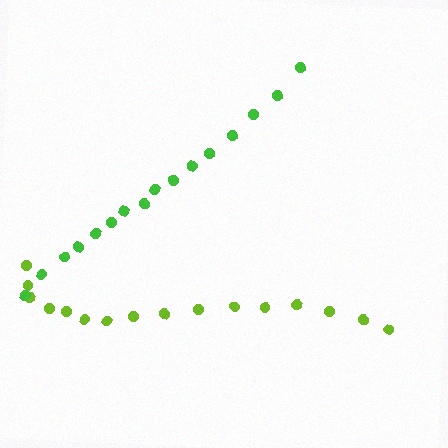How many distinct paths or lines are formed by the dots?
There are 2 distinct paths.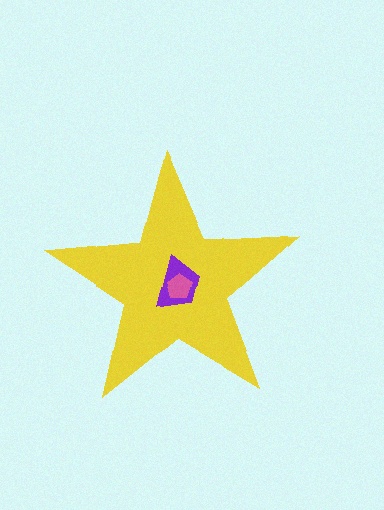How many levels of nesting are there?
3.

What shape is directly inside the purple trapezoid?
The pink pentagon.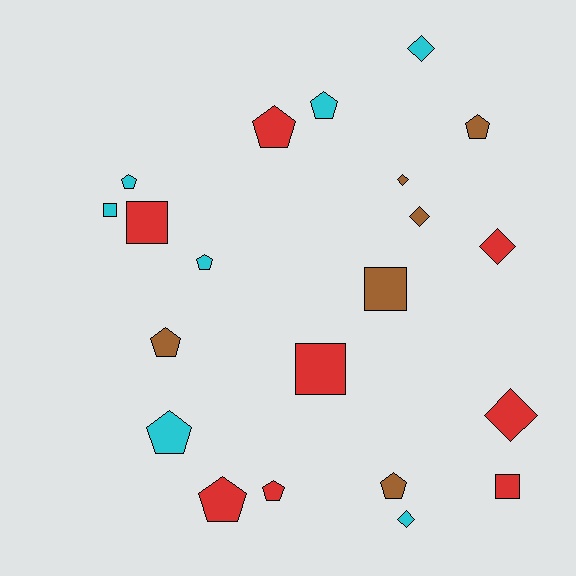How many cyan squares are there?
There is 1 cyan square.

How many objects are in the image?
There are 21 objects.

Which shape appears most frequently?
Pentagon, with 10 objects.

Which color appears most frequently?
Red, with 8 objects.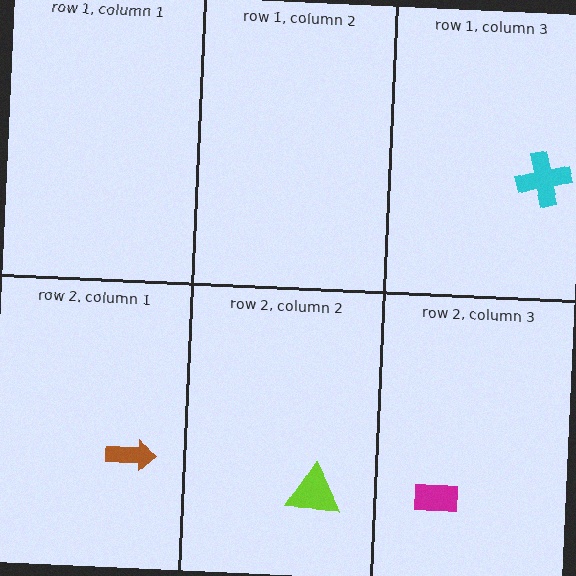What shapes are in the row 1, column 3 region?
The cyan cross.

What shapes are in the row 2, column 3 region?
The magenta rectangle.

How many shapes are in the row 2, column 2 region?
1.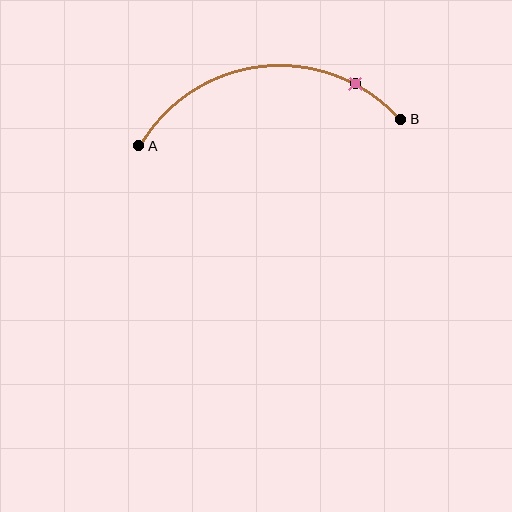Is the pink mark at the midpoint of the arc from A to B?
No. The pink mark lies on the arc but is closer to endpoint B. The arc midpoint would be at the point on the curve equidistant along the arc from both A and B.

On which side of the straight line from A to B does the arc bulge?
The arc bulges above the straight line connecting A and B.